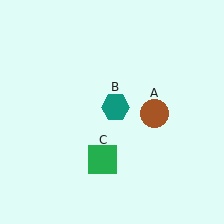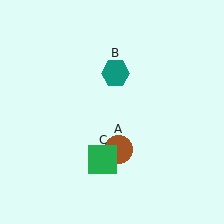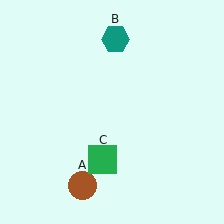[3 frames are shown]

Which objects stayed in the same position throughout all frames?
Green square (object C) remained stationary.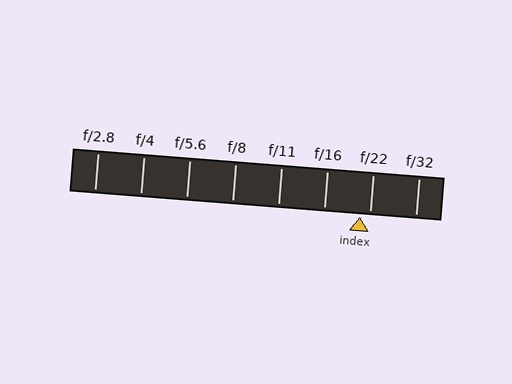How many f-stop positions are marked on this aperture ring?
There are 8 f-stop positions marked.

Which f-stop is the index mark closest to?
The index mark is closest to f/22.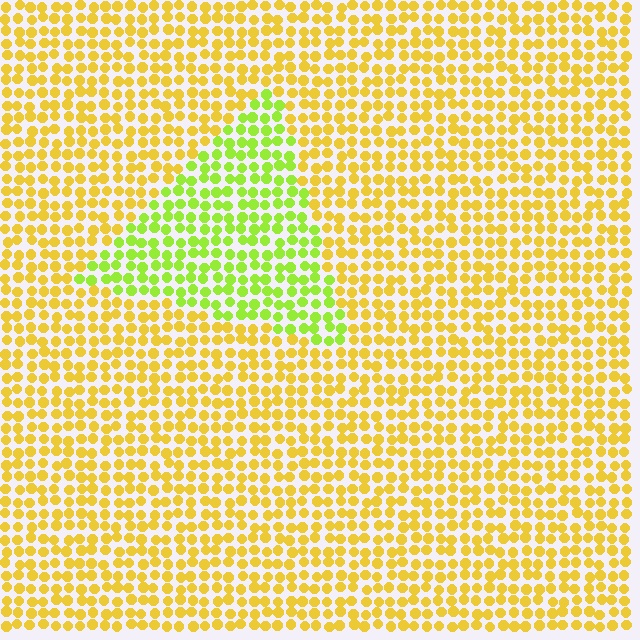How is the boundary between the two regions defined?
The boundary is defined purely by a slight shift in hue (about 40 degrees). Spacing, size, and orientation are identical on both sides.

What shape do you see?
I see a triangle.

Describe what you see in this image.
The image is filled with small yellow elements in a uniform arrangement. A triangle-shaped region is visible where the elements are tinted to a slightly different hue, forming a subtle color boundary.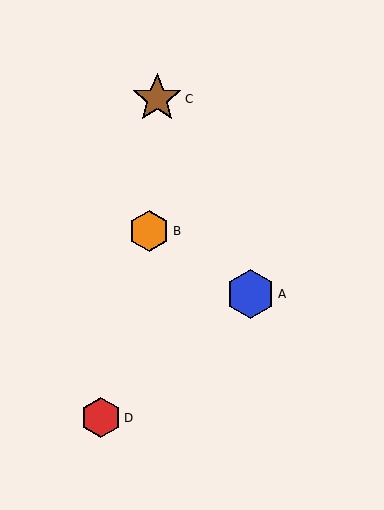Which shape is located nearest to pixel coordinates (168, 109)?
The brown star (labeled C) at (157, 99) is nearest to that location.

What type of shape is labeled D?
Shape D is a red hexagon.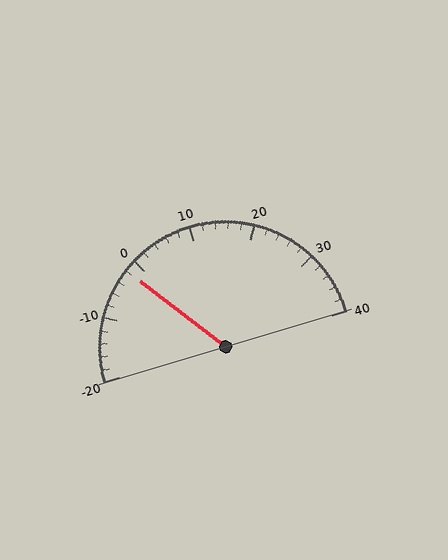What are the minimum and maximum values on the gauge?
The gauge ranges from -20 to 40.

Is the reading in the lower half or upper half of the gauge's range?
The reading is in the lower half of the range (-20 to 40).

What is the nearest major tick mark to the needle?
The nearest major tick mark is 0.